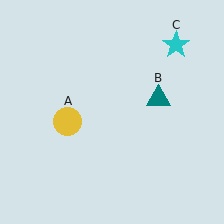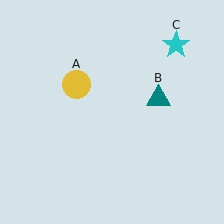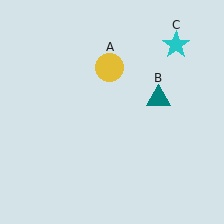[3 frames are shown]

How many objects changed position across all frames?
1 object changed position: yellow circle (object A).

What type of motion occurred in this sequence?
The yellow circle (object A) rotated clockwise around the center of the scene.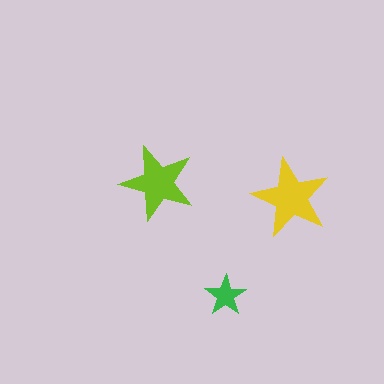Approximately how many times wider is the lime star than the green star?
About 2 times wider.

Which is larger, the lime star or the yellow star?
The yellow one.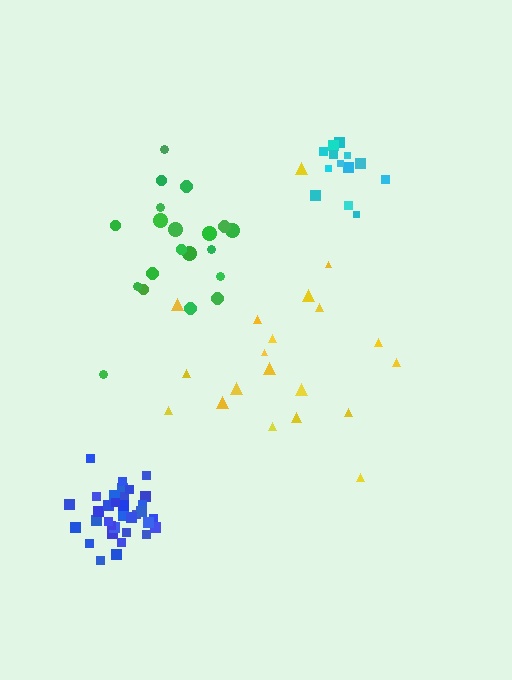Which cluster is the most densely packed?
Blue.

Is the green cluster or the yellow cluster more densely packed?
Green.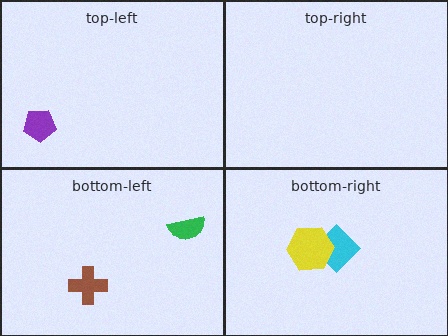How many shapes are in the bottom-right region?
2.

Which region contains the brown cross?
The bottom-left region.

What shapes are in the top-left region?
The purple pentagon.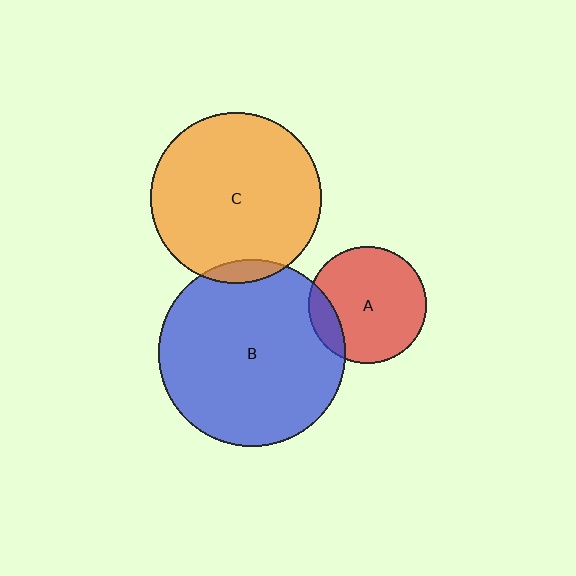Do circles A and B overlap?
Yes.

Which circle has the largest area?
Circle B (blue).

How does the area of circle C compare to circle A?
Approximately 2.1 times.